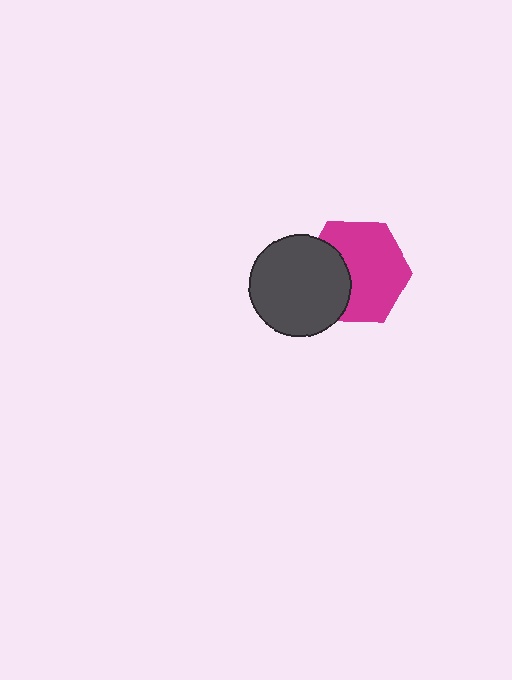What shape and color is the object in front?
The object in front is a dark gray circle.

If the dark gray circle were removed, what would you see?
You would see the complete magenta hexagon.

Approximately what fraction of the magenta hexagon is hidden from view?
Roughly 33% of the magenta hexagon is hidden behind the dark gray circle.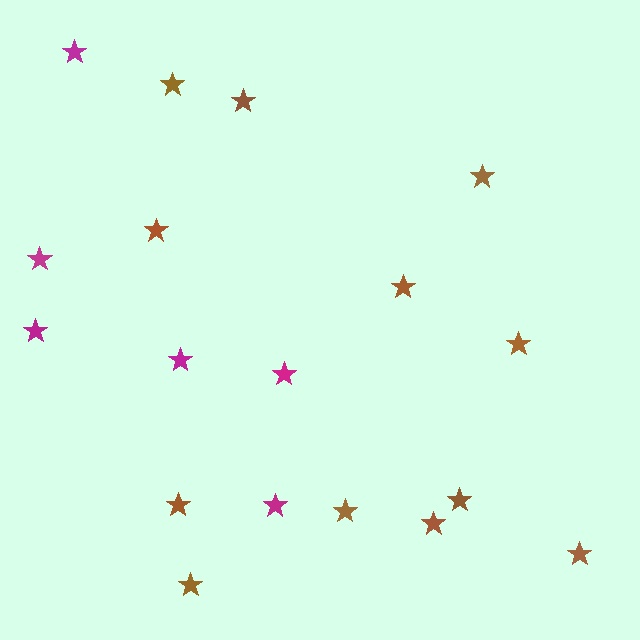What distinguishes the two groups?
There are 2 groups: one group of brown stars (12) and one group of magenta stars (6).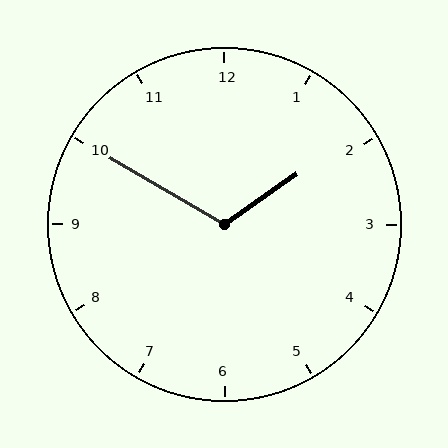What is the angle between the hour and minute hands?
Approximately 115 degrees.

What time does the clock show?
1:50.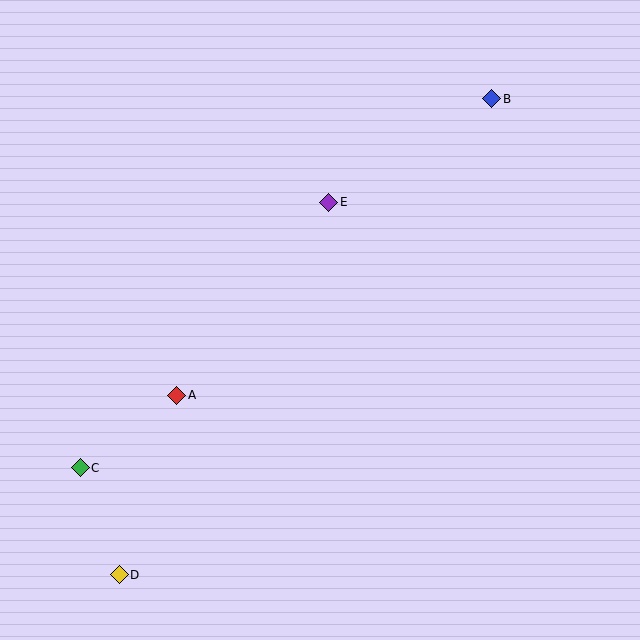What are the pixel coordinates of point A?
Point A is at (177, 395).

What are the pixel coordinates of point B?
Point B is at (492, 99).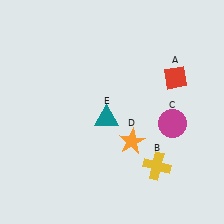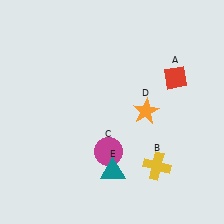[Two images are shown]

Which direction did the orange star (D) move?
The orange star (D) moved up.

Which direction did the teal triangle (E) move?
The teal triangle (E) moved down.